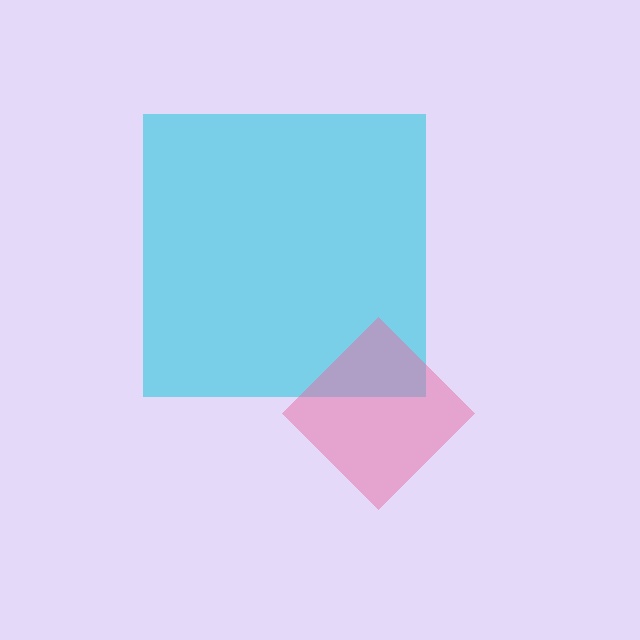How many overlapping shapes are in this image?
There are 2 overlapping shapes in the image.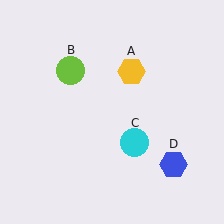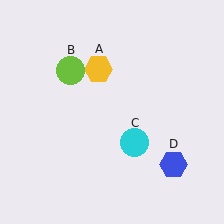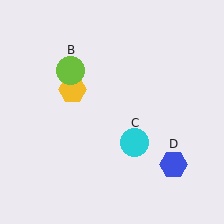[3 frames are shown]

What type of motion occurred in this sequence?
The yellow hexagon (object A) rotated counterclockwise around the center of the scene.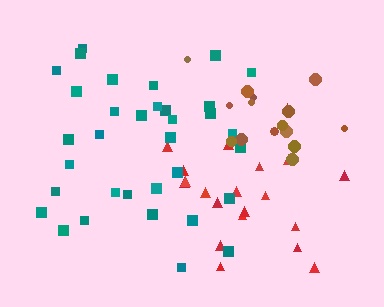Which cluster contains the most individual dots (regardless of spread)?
Teal (34).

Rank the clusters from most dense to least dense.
brown, red, teal.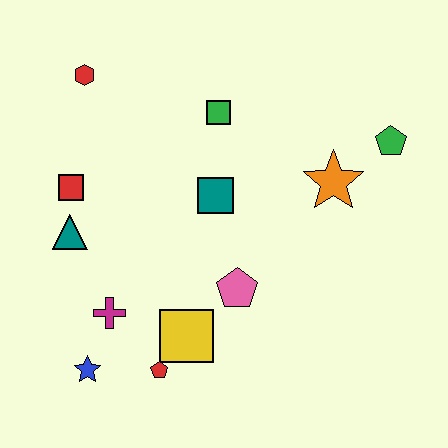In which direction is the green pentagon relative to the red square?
The green pentagon is to the right of the red square.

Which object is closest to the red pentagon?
The yellow square is closest to the red pentagon.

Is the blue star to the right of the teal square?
No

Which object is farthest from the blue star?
The green pentagon is farthest from the blue star.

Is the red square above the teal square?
Yes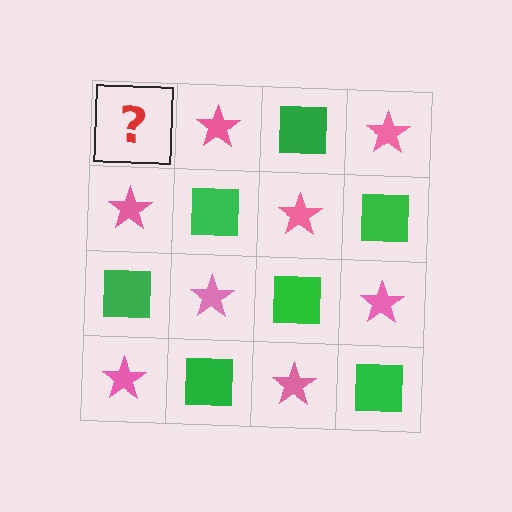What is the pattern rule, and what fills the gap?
The rule is that it alternates green square and pink star in a checkerboard pattern. The gap should be filled with a green square.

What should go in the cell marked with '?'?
The missing cell should contain a green square.